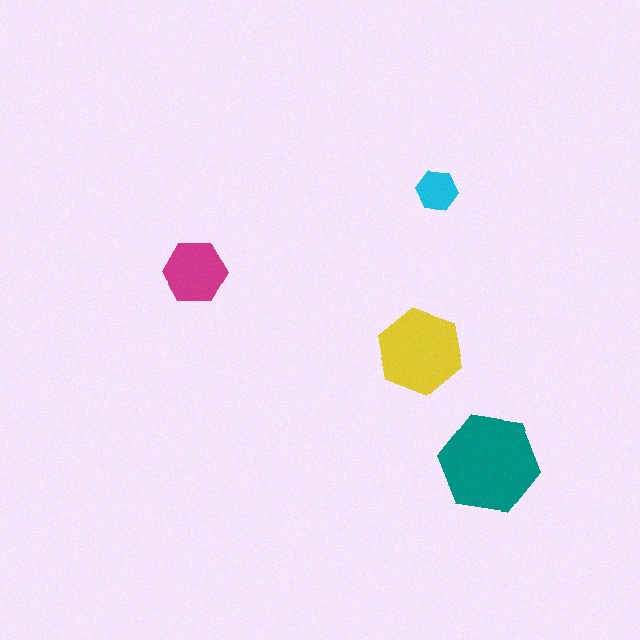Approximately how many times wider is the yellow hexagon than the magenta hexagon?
About 1.5 times wider.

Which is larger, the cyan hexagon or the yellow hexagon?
The yellow one.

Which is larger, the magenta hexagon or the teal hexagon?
The teal one.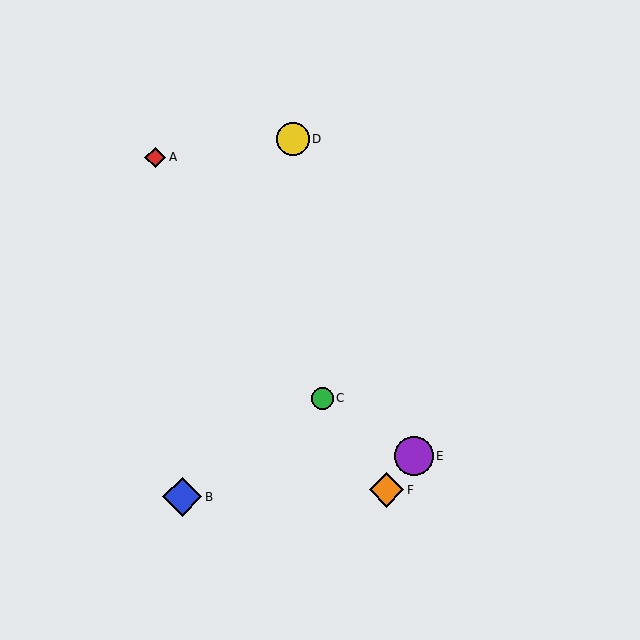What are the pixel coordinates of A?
Object A is at (155, 157).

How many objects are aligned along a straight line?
3 objects (A, C, F) are aligned along a straight line.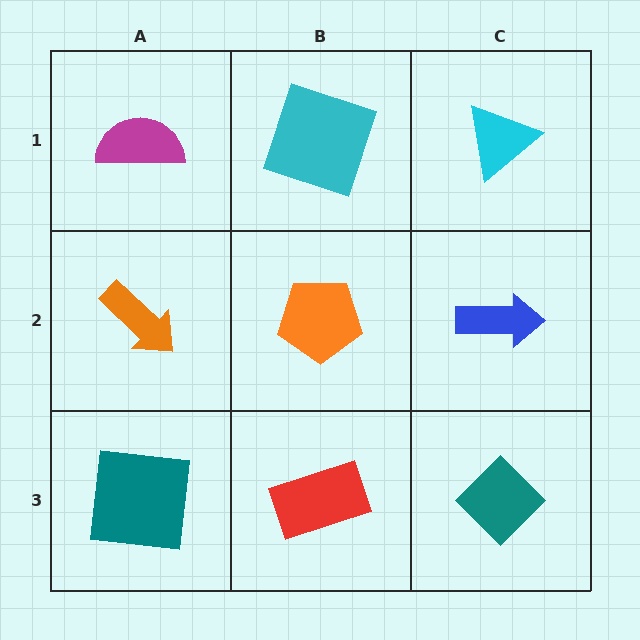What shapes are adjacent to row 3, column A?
An orange arrow (row 2, column A), a red rectangle (row 3, column B).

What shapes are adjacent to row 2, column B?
A cyan square (row 1, column B), a red rectangle (row 3, column B), an orange arrow (row 2, column A), a blue arrow (row 2, column C).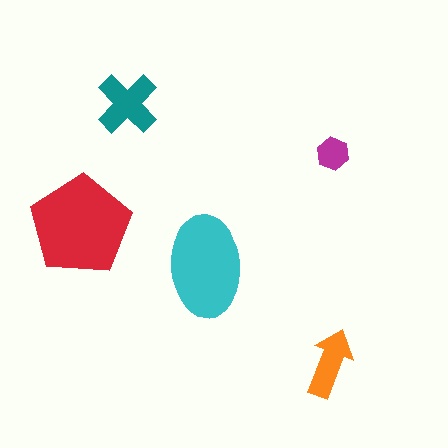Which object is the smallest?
The magenta hexagon.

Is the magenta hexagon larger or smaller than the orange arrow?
Smaller.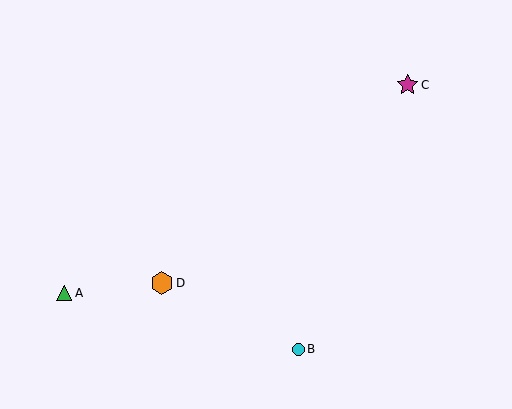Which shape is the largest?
The orange hexagon (labeled D) is the largest.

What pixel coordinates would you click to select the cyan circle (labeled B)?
Click at (298, 349) to select the cyan circle B.